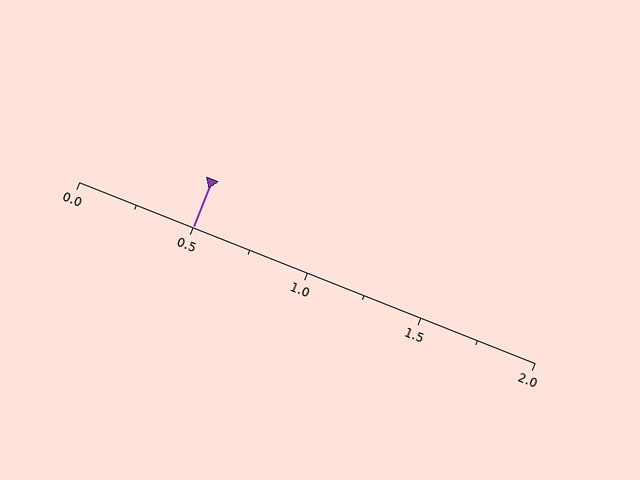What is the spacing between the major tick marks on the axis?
The major ticks are spaced 0.5 apart.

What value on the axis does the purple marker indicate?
The marker indicates approximately 0.5.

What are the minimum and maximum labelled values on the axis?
The axis runs from 0.0 to 2.0.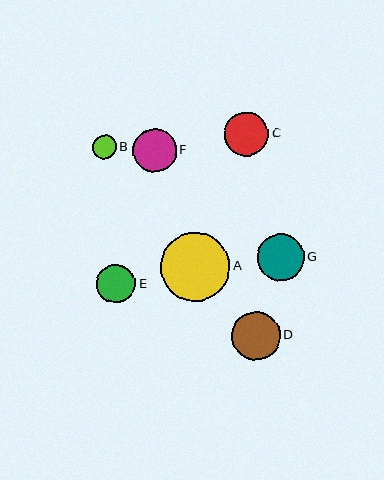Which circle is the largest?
Circle A is the largest with a size of approximately 69 pixels.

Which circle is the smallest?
Circle B is the smallest with a size of approximately 24 pixels.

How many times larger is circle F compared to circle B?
Circle F is approximately 1.8 times the size of circle B.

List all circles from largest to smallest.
From largest to smallest: A, D, G, C, F, E, B.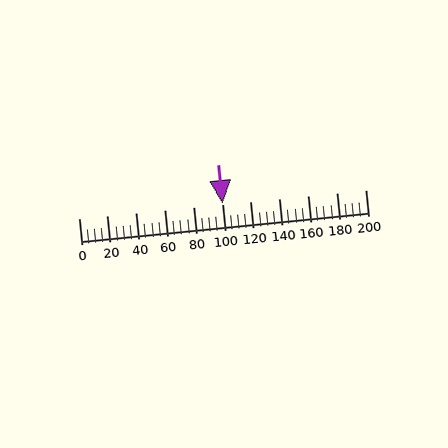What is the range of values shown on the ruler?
The ruler shows values from 0 to 200.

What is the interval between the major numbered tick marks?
The major tick marks are spaced 20 units apart.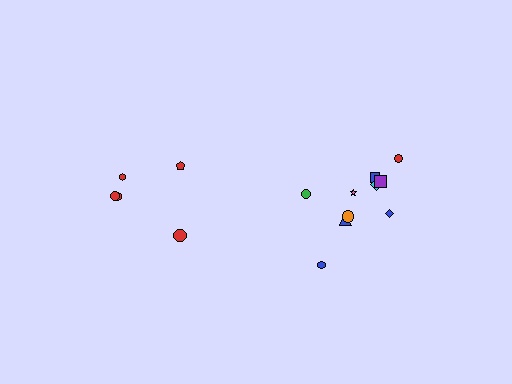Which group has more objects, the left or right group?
The right group.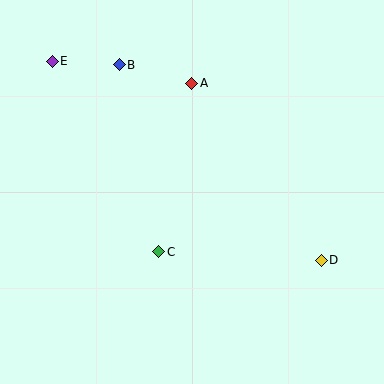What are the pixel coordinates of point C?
Point C is at (159, 252).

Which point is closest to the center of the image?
Point C at (159, 252) is closest to the center.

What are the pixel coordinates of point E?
Point E is at (52, 61).